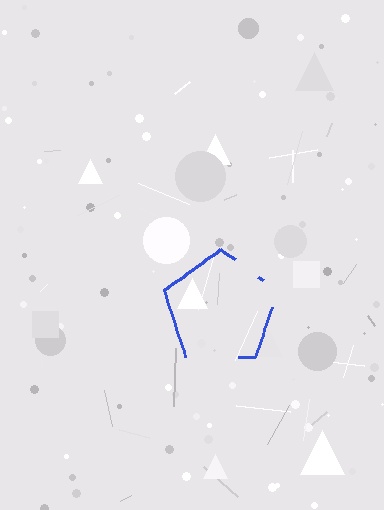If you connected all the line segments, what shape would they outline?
They would outline a pentagon.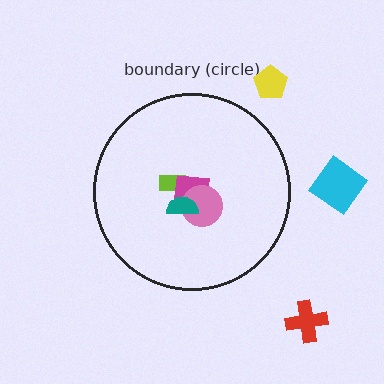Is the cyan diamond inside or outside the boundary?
Outside.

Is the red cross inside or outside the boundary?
Outside.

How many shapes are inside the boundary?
4 inside, 3 outside.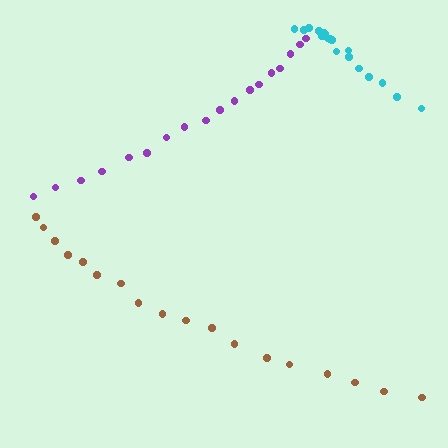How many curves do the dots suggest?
There are 3 distinct paths.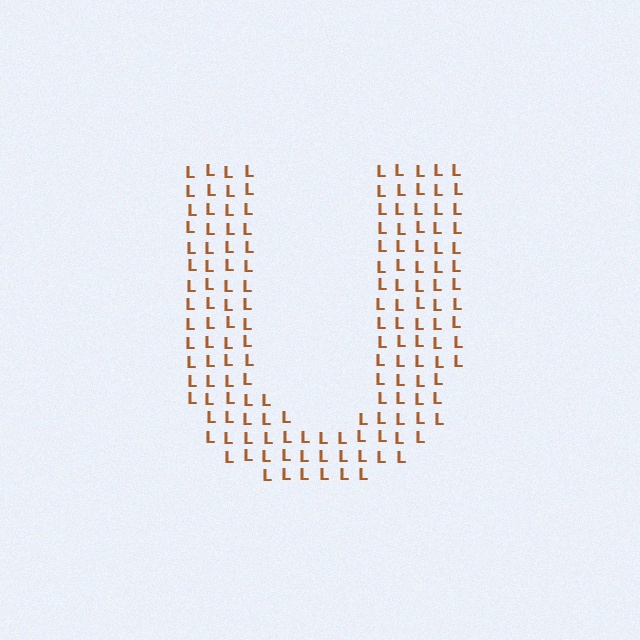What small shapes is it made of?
It is made of small letter L's.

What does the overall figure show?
The overall figure shows the letter U.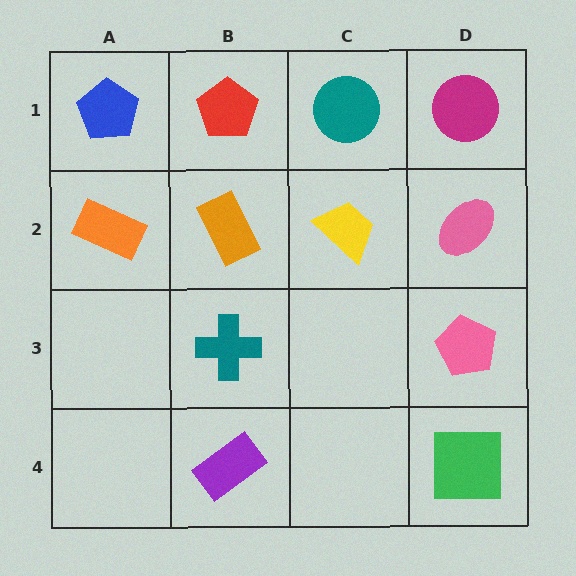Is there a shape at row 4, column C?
No, that cell is empty.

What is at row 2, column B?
An orange rectangle.